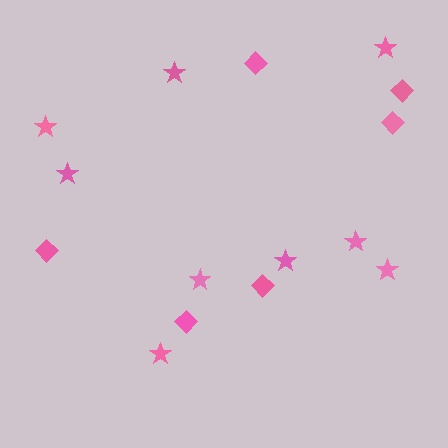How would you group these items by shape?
There are 2 groups: one group of stars (9) and one group of diamonds (6).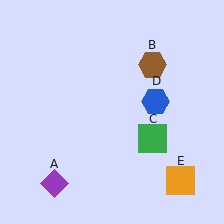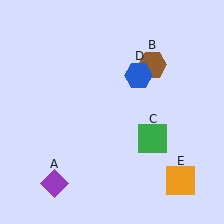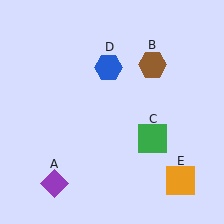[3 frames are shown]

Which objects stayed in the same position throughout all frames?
Purple diamond (object A) and brown hexagon (object B) and green square (object C) and orange square (object E) remained stationary.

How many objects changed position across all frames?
1 object changed position: blue hexagon (object D).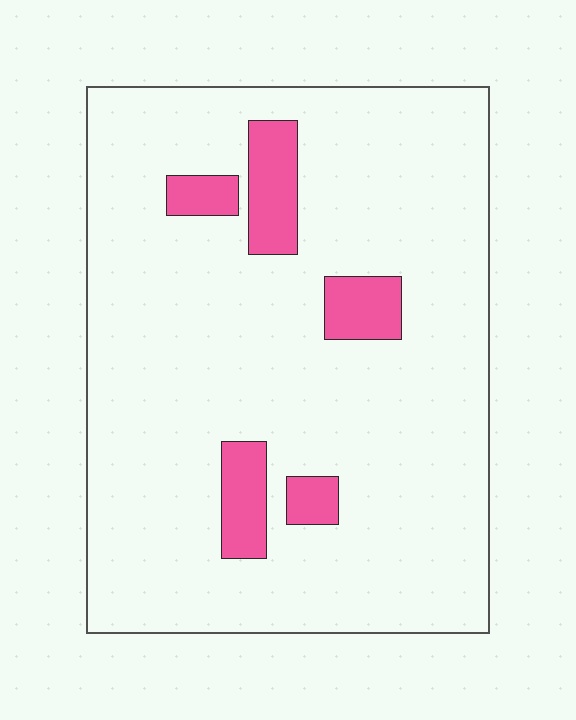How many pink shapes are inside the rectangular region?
5.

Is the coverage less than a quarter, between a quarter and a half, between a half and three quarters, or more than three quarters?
Less than a quarter.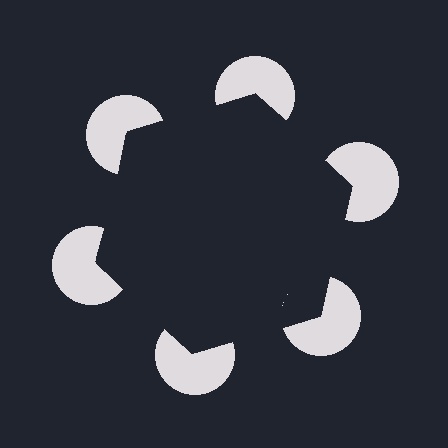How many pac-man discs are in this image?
There are 6 — one at each vertex of the illusory hexagon.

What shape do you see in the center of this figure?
An illusory hexagon — its edges are inferred from the aligned wedge cuts in the pac-man discs, not physically drawn.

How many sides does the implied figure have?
6 sides.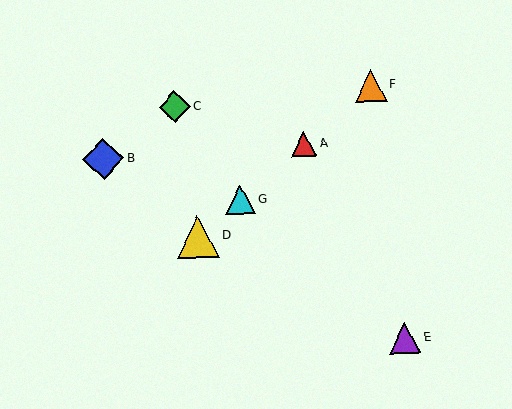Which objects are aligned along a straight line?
Objects A, D, F, G are aligned along a straight line.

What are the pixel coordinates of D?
Object D is at (198, 237).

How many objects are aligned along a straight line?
4 objects (A, D, F, G) are aligned along a straight line.